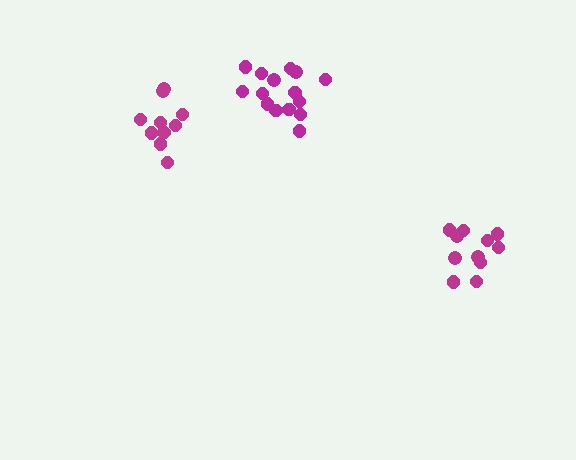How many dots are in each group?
Group 1: 10 dots, Group 2: 11 dots, Group 3: 15 dots (36 total).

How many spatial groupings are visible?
There are 3 spatial groupings.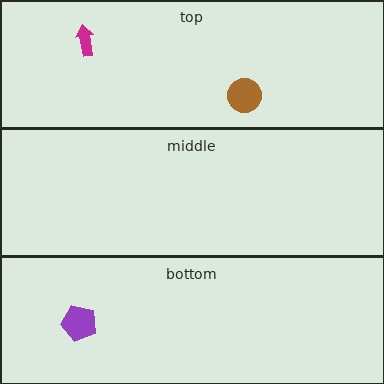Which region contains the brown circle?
The top region.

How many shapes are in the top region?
2.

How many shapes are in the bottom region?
1.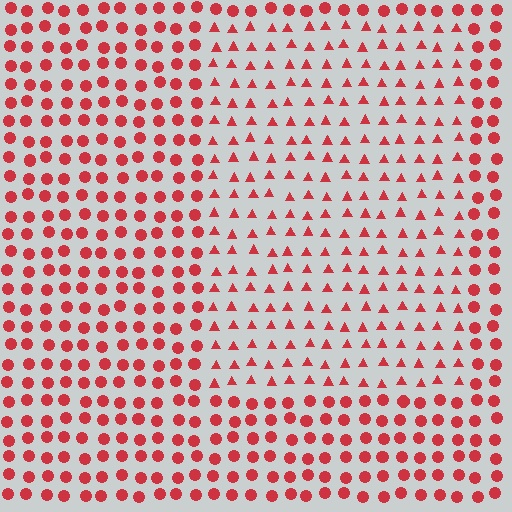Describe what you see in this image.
The image is filled with small red elements arranged in a uniform grid. A rectangle-shaped region contains triangles, while the surrounding area contains circles. The boundary is defined purely by the change in element shape.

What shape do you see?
I see a rectangle.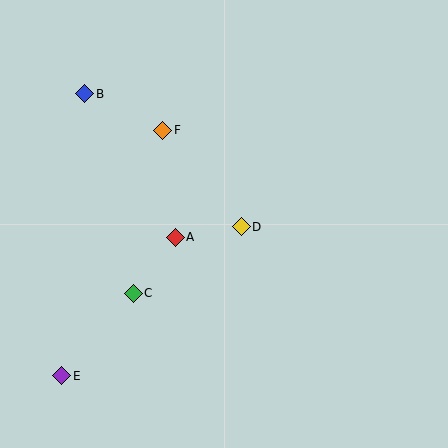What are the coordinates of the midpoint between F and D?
The midpoint between F and D is at (202, 179).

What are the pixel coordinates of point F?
Point F is at (163, 130).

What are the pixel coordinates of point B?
Point B is at (85, 94).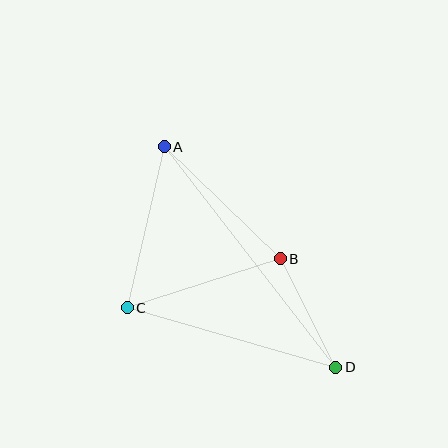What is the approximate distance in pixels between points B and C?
The distance between B and C is approximately 161 pixels.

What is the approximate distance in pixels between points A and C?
The distance between A and C is approximately 165 pixels.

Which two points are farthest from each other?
Points A and D are farthest from each other.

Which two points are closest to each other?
Points B and D are closest to each other.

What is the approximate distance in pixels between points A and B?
The distance between A and B is approximately 161 pixels.